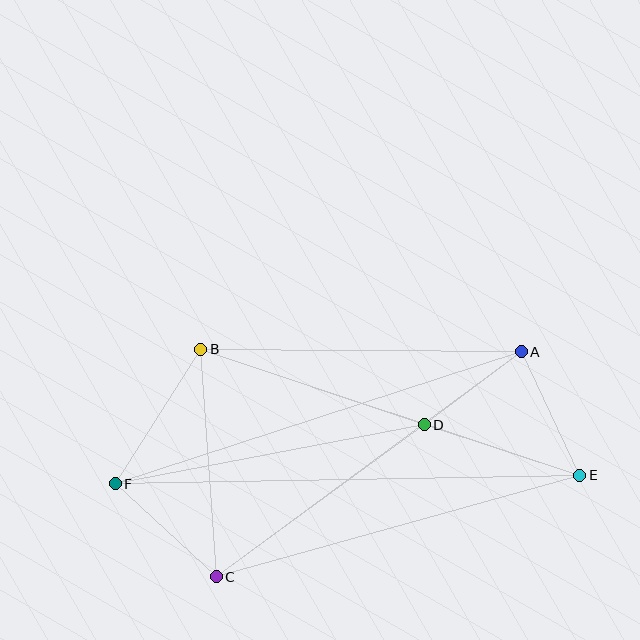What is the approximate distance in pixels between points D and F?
The distance between D and F is approximately 315 pixels.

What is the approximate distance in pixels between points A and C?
The distance between A and C is approximately 379 pixels.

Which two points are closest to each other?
Points A and D are closest to each other.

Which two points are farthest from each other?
Points E and F are farthest from each other.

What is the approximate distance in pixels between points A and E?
The distance between A and E is approximately 137 pixels.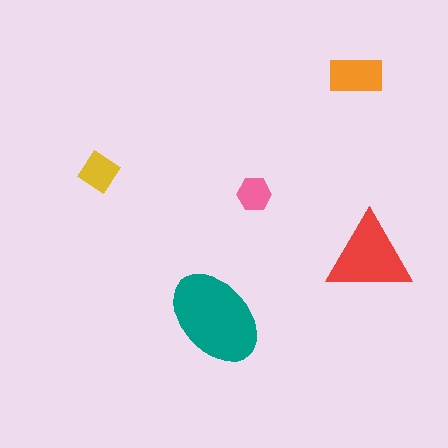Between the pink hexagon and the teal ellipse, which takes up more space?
The teal ellipse.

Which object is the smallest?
The pink hexagon.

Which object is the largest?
The teal ellipse.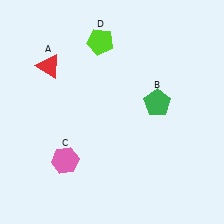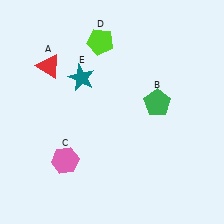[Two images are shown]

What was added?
A teal star (E) was added in Image 2.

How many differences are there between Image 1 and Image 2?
There is 1 difference between the two images.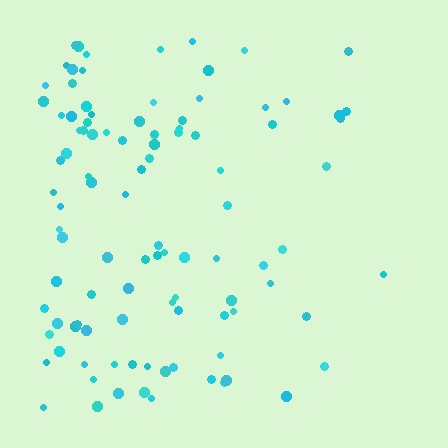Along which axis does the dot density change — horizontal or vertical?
Horizontal.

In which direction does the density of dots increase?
From right to left, with the left side densest.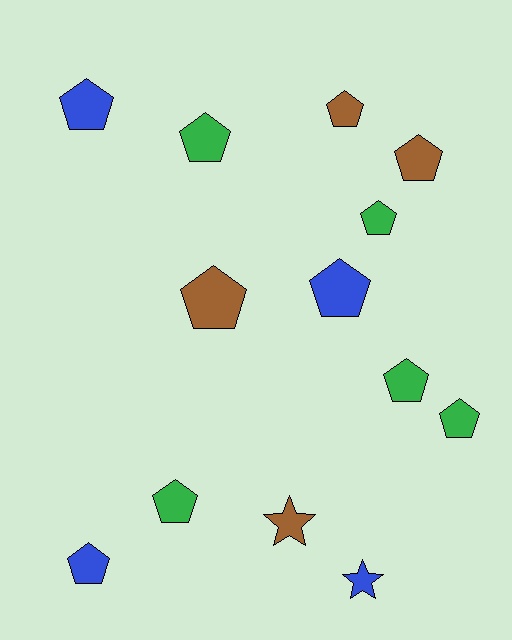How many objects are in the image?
There are 13 objects.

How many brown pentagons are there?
There are 3 brown pentagons.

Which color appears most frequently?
Green, with 5 objects.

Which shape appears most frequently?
Pentagon, with 11 objects.